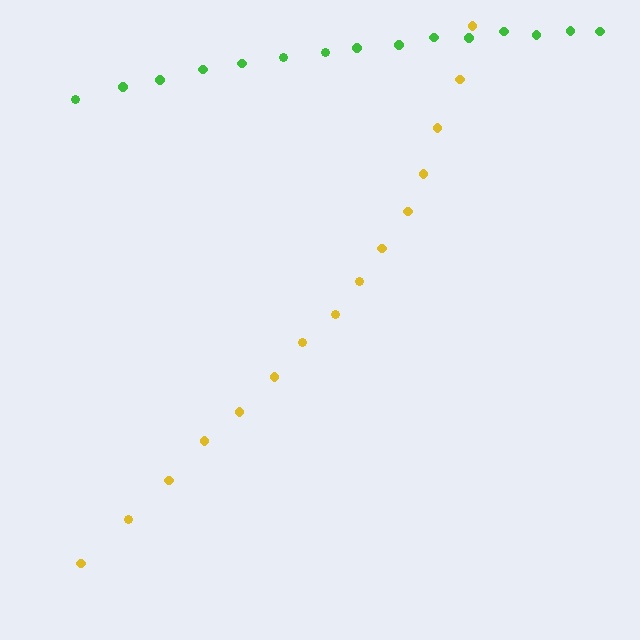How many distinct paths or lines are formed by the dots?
There are 2 distinct paths.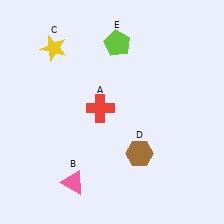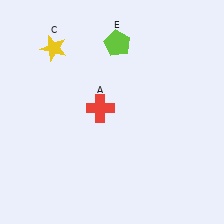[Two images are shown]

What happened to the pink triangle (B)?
The pink triangle (B) was removed in Image 2. It was in the bottom-left area of Image 1.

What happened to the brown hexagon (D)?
The brown hexagon (D) was removed in Image 2. It was in the bottom-right area of Image 1.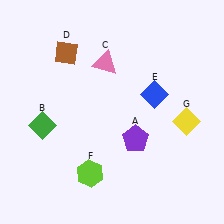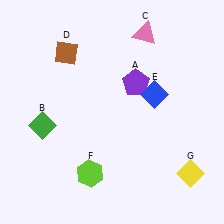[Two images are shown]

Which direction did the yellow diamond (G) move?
The yellow diamond (G) moved down.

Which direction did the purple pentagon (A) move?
The purple pentagon (A) moved up.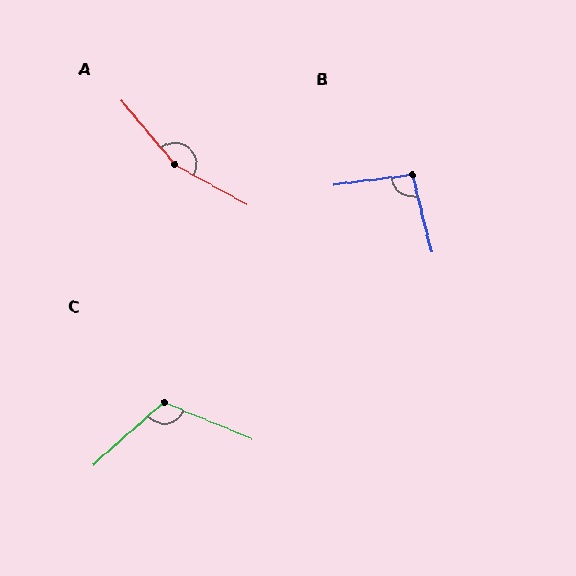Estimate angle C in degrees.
Approximately 116 degrees.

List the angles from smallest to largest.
B (97°), C (116°), A (159°).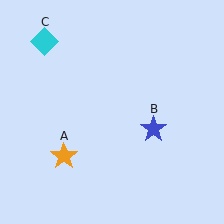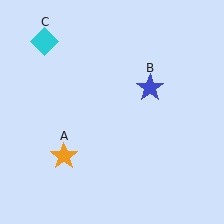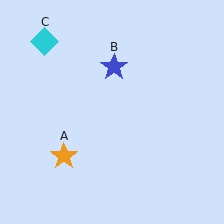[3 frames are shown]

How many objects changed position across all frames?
1 object changed position: blue star (object B).